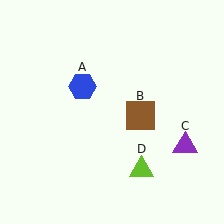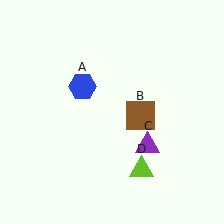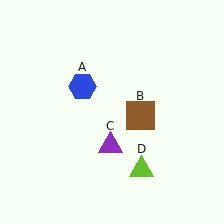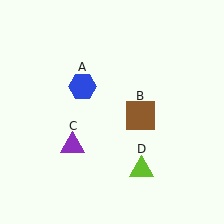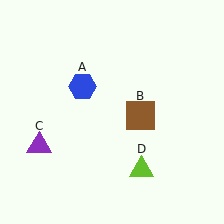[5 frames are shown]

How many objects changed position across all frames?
1 object changed position: purple triangle (object C).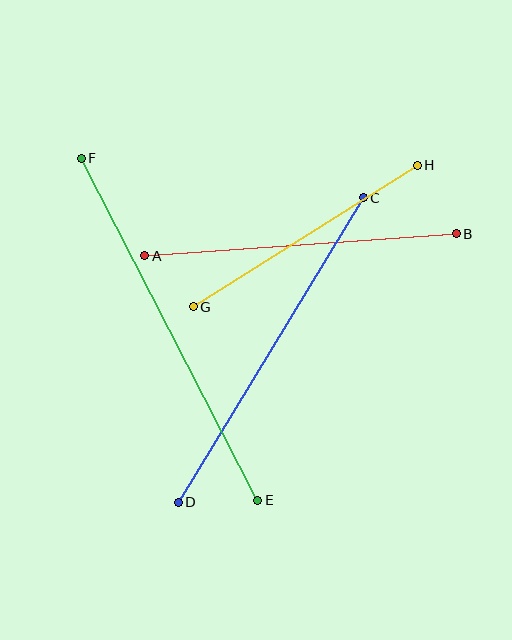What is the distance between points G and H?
The distance is approximately 265 pixels.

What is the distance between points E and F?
The distance is approximately 384 pixels.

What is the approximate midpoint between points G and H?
The midpoint is at approximately (305, 236) pixels.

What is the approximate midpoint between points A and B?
The midpoint is at approximately (301, 245) pixels.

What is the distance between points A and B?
The distance is approximately 312 pixels.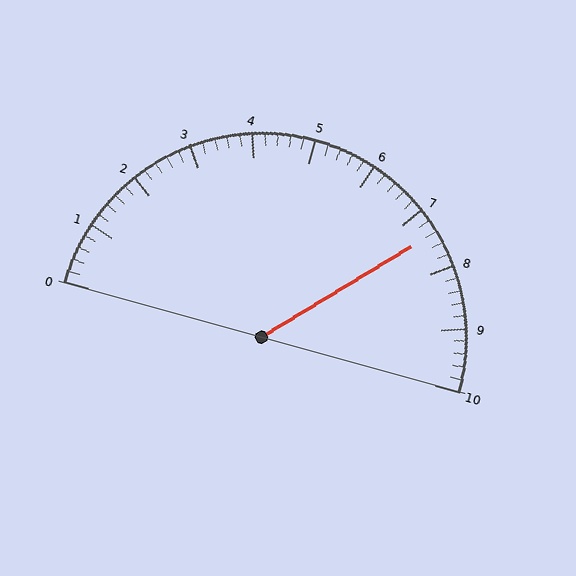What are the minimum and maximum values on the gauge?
The gauge ranges from 0 to 10.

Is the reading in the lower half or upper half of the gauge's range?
The reading is in the upper half of the range (0 to 10).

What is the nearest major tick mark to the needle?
The nearest major tick mark is 7.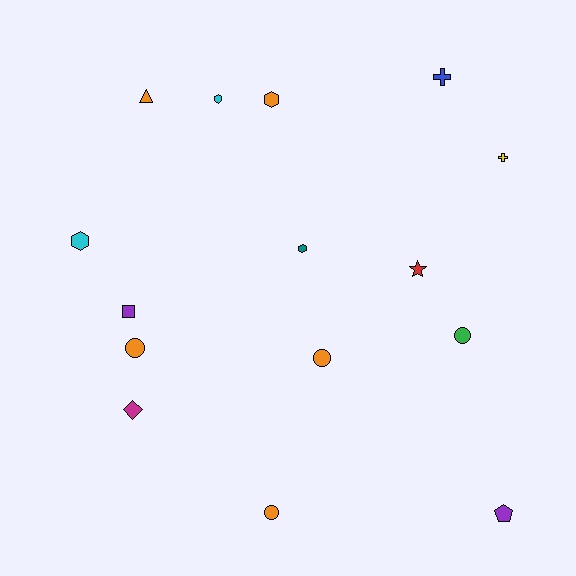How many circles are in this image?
There are 4 circles.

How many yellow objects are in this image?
There is 1 yellow object.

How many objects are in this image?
There are 15 objects.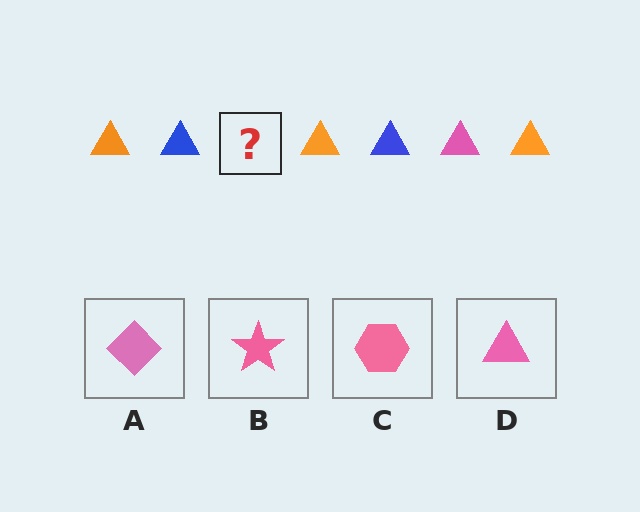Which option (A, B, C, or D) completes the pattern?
D.